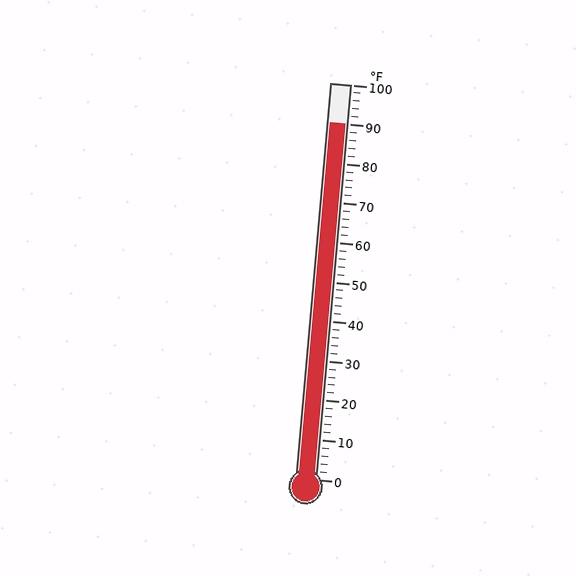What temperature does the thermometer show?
The thermometer shows approximately 90°F.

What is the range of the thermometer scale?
The thermometer scale ranges from 0°F to 100°F.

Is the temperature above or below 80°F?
The temperature is above 80°F.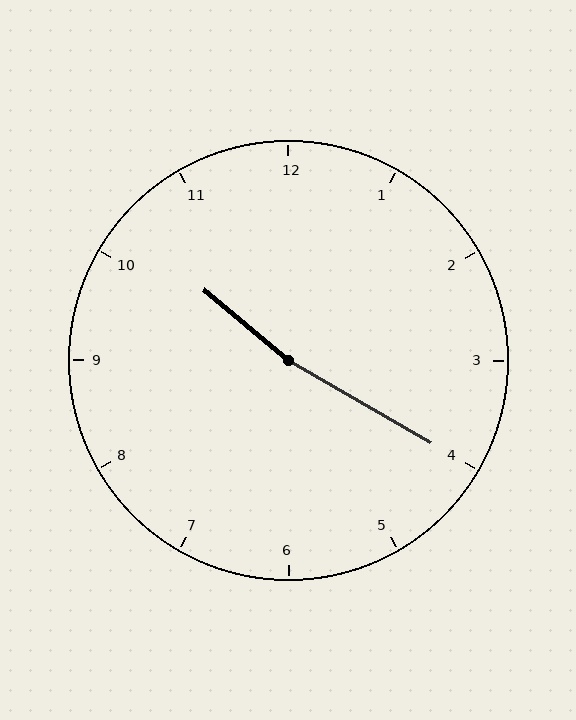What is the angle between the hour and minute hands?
Approximately 170 degrees.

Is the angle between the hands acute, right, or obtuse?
It is obtuse.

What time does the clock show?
10:20.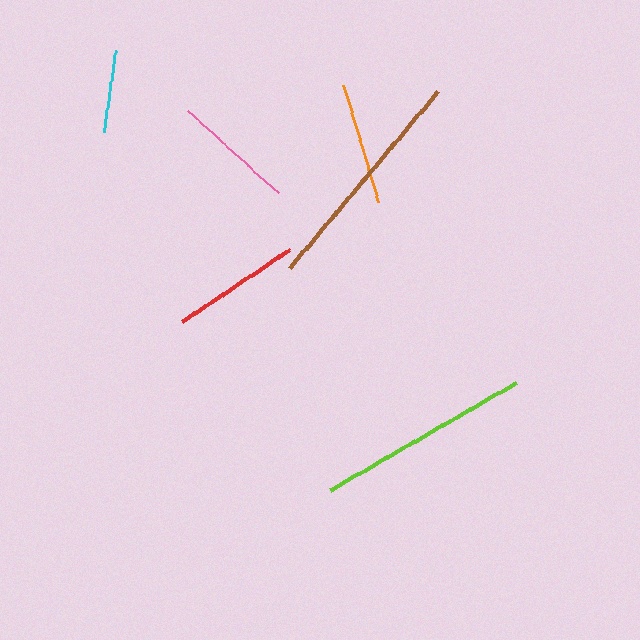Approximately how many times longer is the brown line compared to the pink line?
The brown line is approximately 1.9 times the length of the pink line.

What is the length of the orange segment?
The orange segment is approximately 122 pixels long.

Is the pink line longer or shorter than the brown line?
The brown line is longer than the pink line.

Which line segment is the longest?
The brown line is the longest at approximately 231 pixels.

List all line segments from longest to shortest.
From longest to shortest: brown, lime, red, pink, orange, cyan.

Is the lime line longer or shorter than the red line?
The lime line is longer than the red line.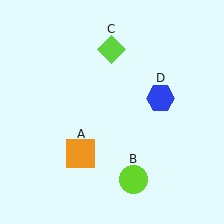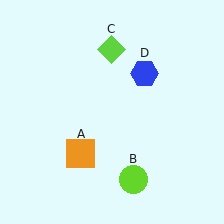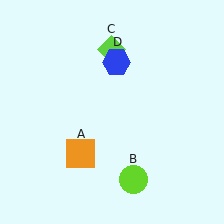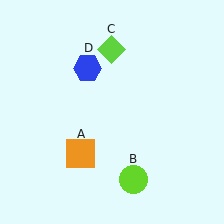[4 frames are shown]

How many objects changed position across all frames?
1 object changed position: blue hexagon (object D).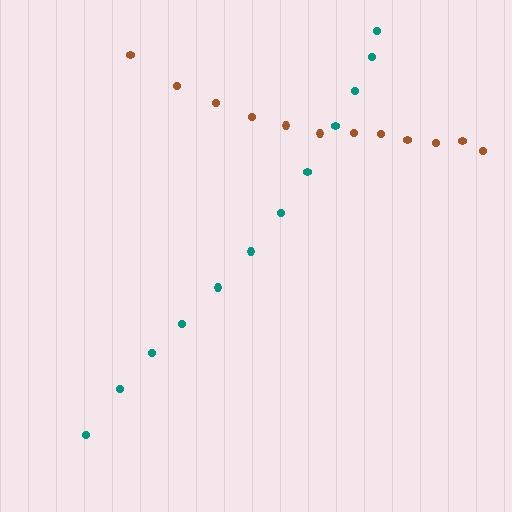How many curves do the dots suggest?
There are 2 distinct paths.